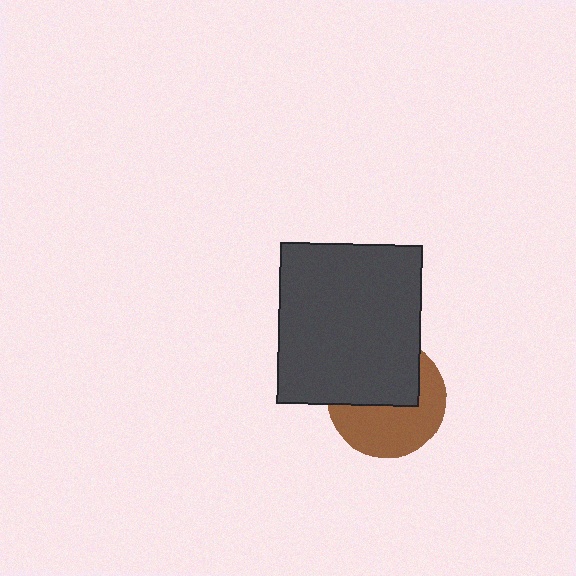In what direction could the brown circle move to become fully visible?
The brown circle could move down. That would shift it out from behind the dark gray rectangle entirely.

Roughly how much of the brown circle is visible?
About half of it is visible (roughly 53%).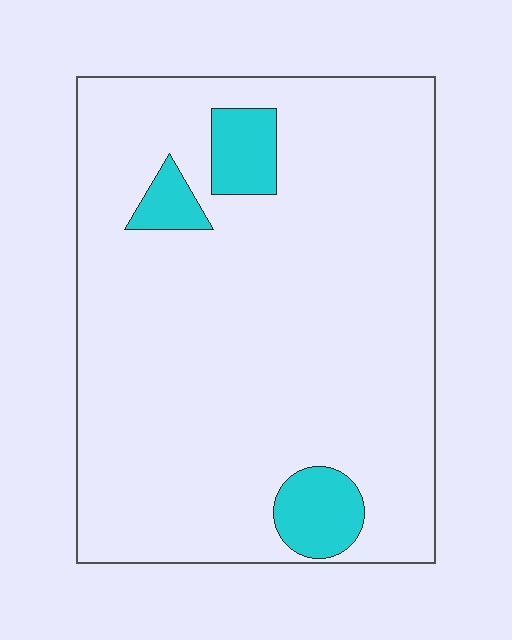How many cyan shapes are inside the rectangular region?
3.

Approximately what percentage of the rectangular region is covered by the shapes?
Approximately 10%.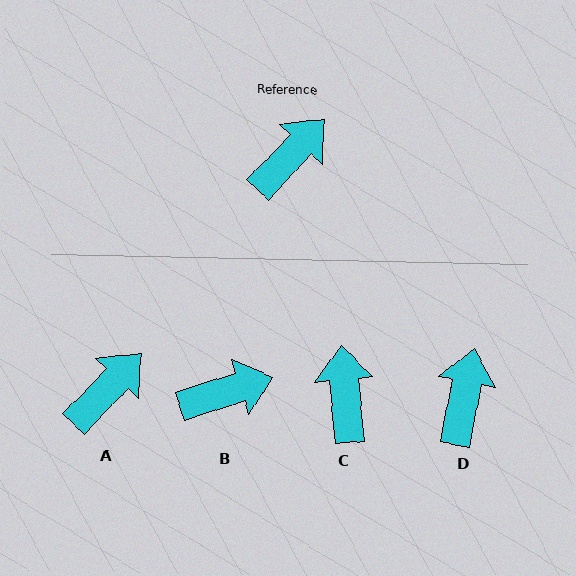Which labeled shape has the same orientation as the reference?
A.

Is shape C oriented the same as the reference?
No, it is off by about 49 degrees.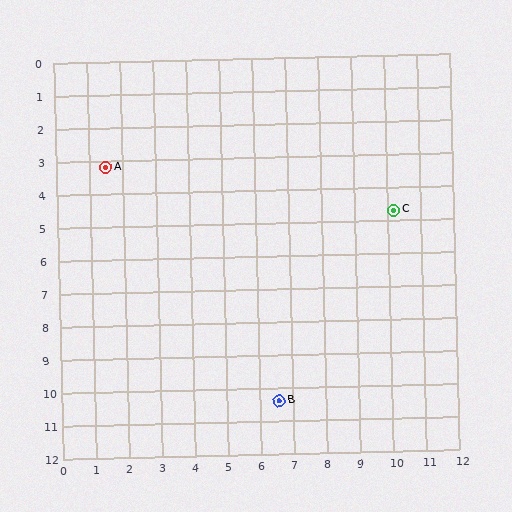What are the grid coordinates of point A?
Point A is at approximately (1.5, 3.2).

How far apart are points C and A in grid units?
Points C and A are about 8.8 grid units apart.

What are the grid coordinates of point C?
Point C is at approximately (10.2, 4.7).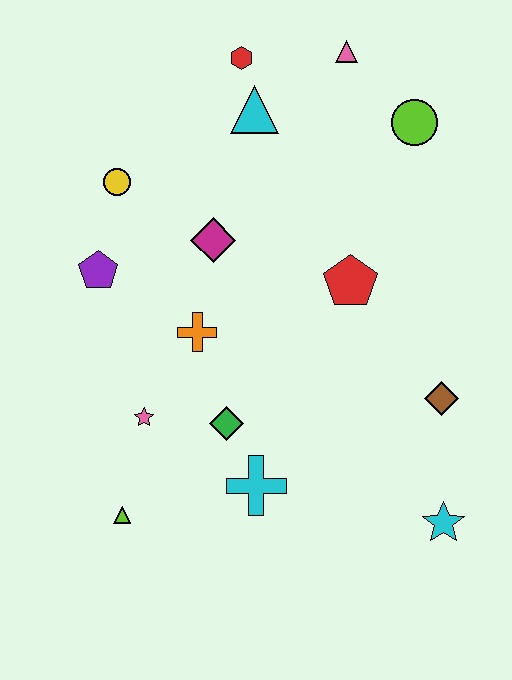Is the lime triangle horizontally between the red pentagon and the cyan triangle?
No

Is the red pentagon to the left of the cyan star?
Yes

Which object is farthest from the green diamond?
The pink triangle is farthest from the green diamond.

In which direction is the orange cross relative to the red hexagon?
The orange cross is below the red hexagon.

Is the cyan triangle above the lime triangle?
Yes